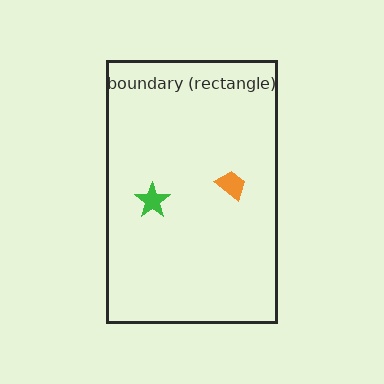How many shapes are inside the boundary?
2 inside, 0 outside.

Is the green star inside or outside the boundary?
Inside.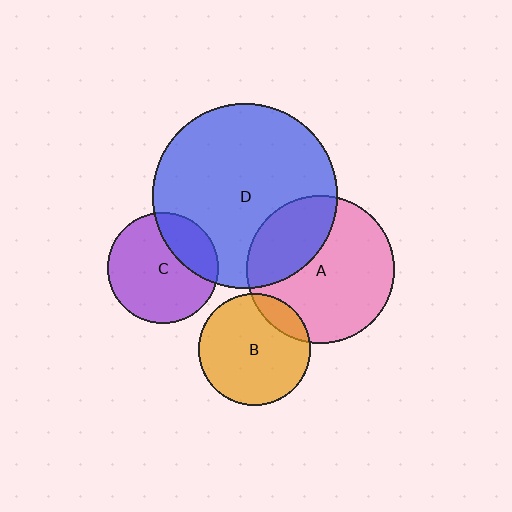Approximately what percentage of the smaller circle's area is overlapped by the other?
Approximately 30%.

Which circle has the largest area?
Circle D (blue).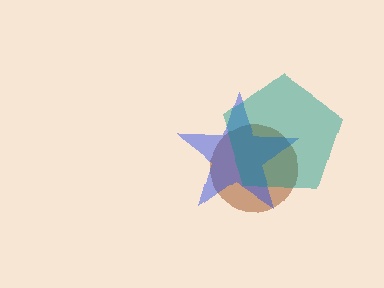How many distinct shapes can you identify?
There are 3 distinct shapes: a brown circle, a blue star, a teal pentagon.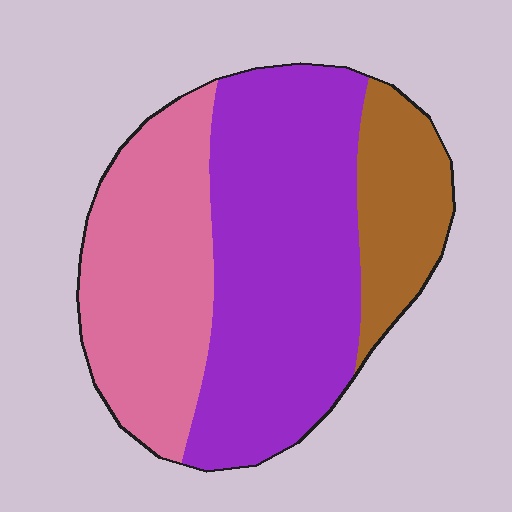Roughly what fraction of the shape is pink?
Pink takes up about one third (1/3) of the shape.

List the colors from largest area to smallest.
From largest to smallest: purple, pink, brown.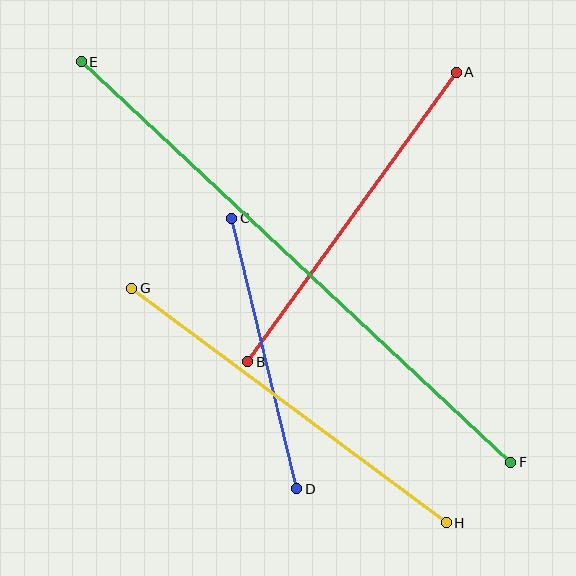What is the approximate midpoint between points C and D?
The midpoint is at approximately (264, 353) pixels.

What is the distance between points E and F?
The distance is approximately 587 pixels.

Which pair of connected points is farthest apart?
Points E and F are farthest apart.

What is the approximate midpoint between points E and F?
The midpoint is at approximately (296, 262) pixels.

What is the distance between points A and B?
The distance is approximately 357 pixels.